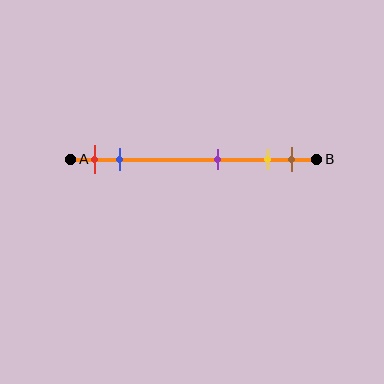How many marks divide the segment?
There are 5 marks dividing the segment.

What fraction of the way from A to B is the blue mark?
The blue mark is approximately 20% (0.2) of the way from A to B.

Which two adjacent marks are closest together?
The yellow and brown marks are the closest adjacent pair.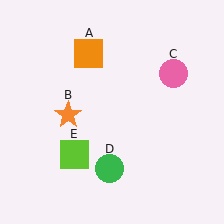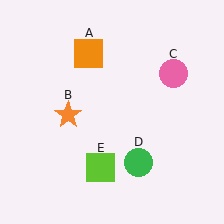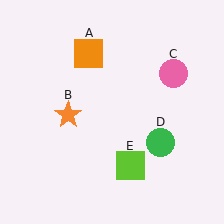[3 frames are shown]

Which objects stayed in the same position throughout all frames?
Orange square (object A) and orange star (object B) and pink circle (object C) remained stationary.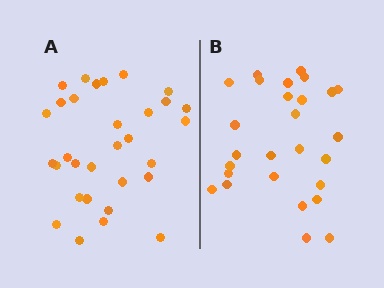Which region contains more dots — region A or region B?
Region A (the left region) has more dots.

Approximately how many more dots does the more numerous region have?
Region A has about 4 more dots than region B.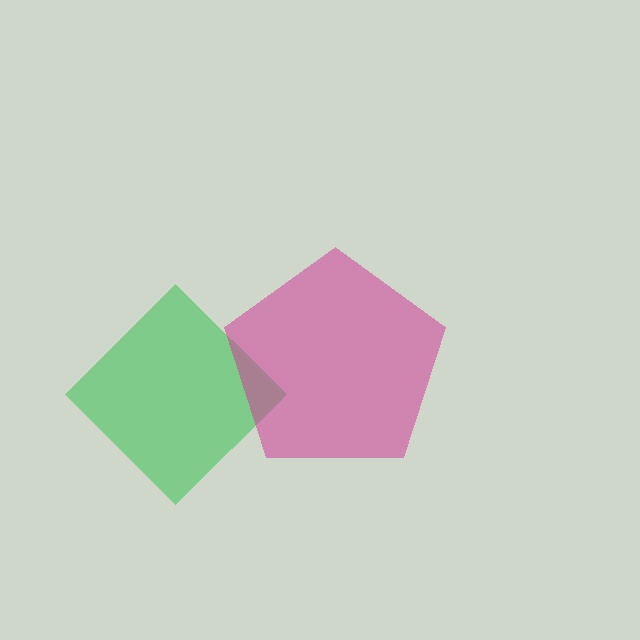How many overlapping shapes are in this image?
There are 2 overlapping shapes in the image.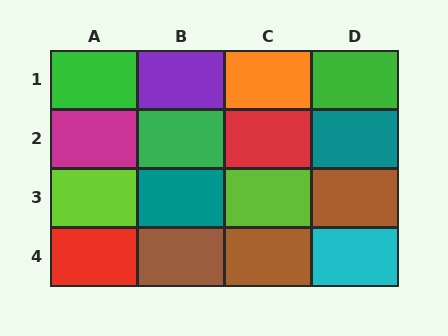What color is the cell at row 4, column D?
Cyan.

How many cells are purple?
1 cell is purple.